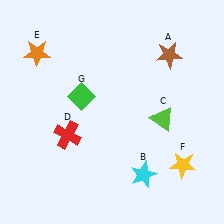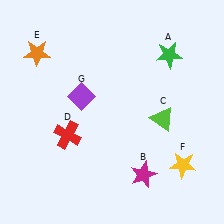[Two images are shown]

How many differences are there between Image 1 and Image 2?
There are 3 differences between the two images.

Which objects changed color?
A changed from brown to green. B changed from cyan to magenta. G changed from green to purple.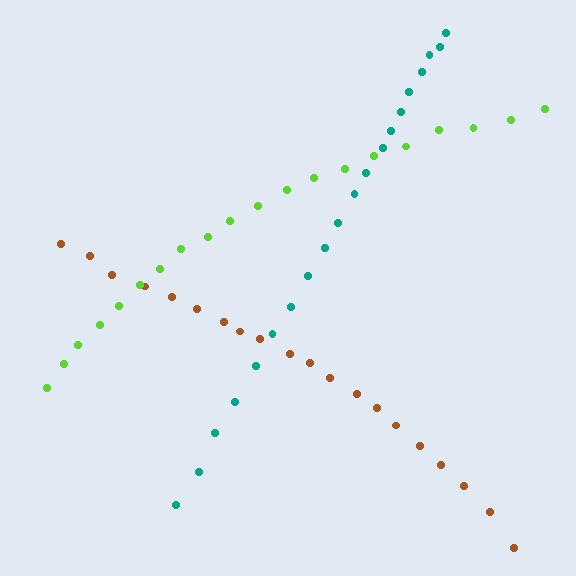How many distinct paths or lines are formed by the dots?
There are 3 distinct paths.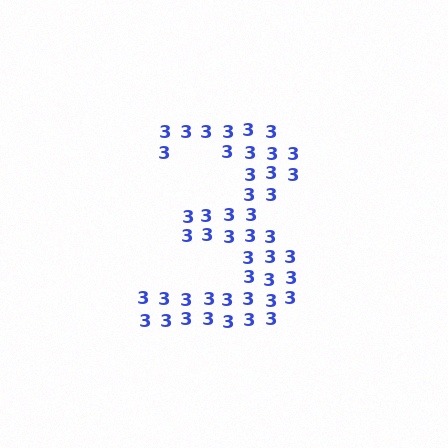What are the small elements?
The small elements are digit 3's.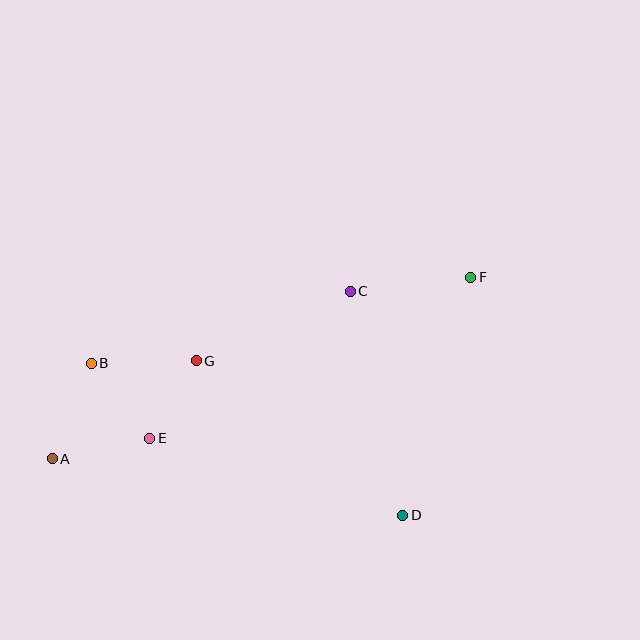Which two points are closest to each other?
Points E and G are closest to each other.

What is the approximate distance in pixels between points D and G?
The distance between D and G is approximately 258 pixels.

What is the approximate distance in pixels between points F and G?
The distance between F and G is approximately 287 pixels.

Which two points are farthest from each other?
Points A and F are farthest from each other.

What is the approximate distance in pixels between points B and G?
The distance between B and G is approximately 105 pixels.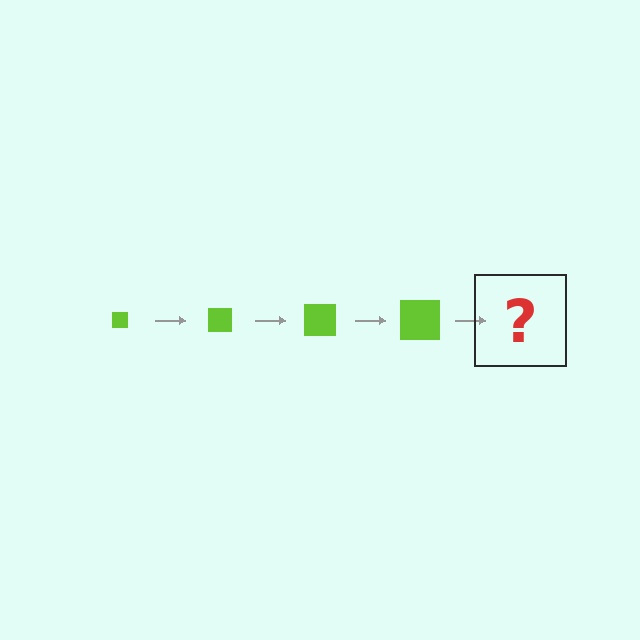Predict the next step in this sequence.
The next step is a lime square, larger than the previous one.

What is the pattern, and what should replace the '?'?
The pattern is that the square gets progressively larger each step. The '?' should be a lime square, larger than the previous one.